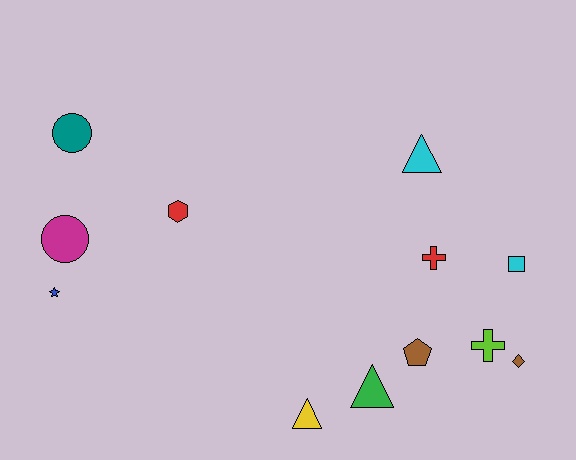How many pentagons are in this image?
There is 1 pentagon.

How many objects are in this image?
There are 12 objects.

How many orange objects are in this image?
There are no orange objects.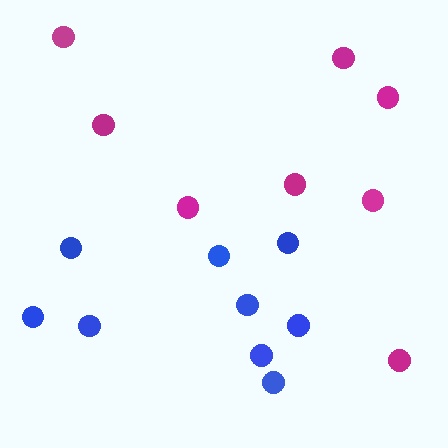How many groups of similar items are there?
There are 2 groups: one group of magenta circles (8) and one group of blue circles (9).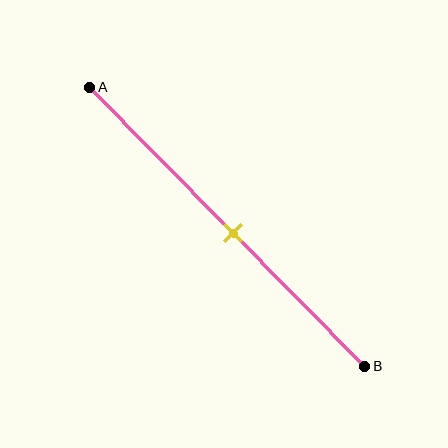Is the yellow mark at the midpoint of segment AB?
Yes, the mark is approximately at the midpoint.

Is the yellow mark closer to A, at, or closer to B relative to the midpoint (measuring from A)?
The yellow mark is approximately at the midpoint of segment AB.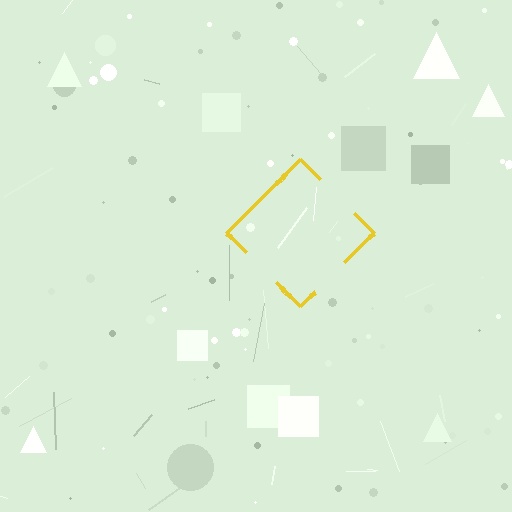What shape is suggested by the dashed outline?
The dashed outline suggests a diamond.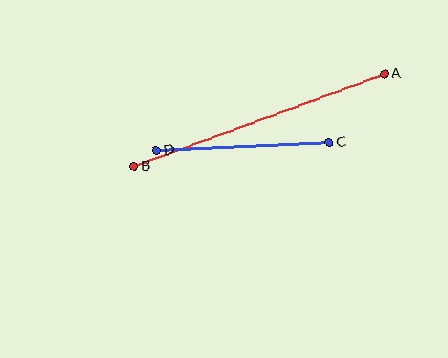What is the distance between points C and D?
The distance is approximately 173 pixels.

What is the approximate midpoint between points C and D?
The midpoint is at approximately (243, 146) pixels.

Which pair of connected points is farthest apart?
Points A and B are farthest apart.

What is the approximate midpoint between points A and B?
The midpoint is at approximately (259, 120) pixels.